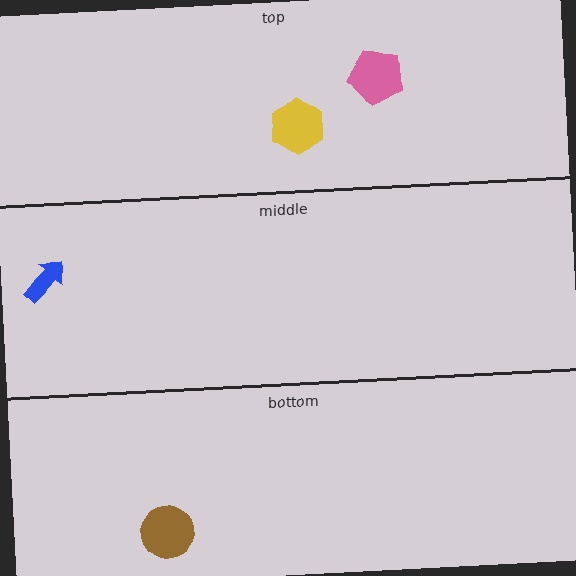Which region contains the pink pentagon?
The top region.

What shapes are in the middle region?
The blue arrow.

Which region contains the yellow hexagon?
The top region.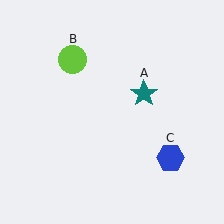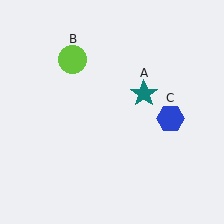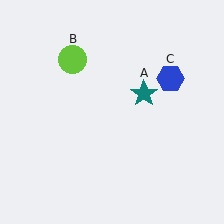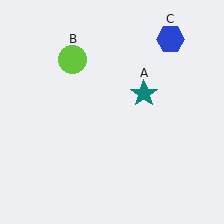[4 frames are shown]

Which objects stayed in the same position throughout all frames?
Teal star (object A) and lime circle (object B) remained stationary.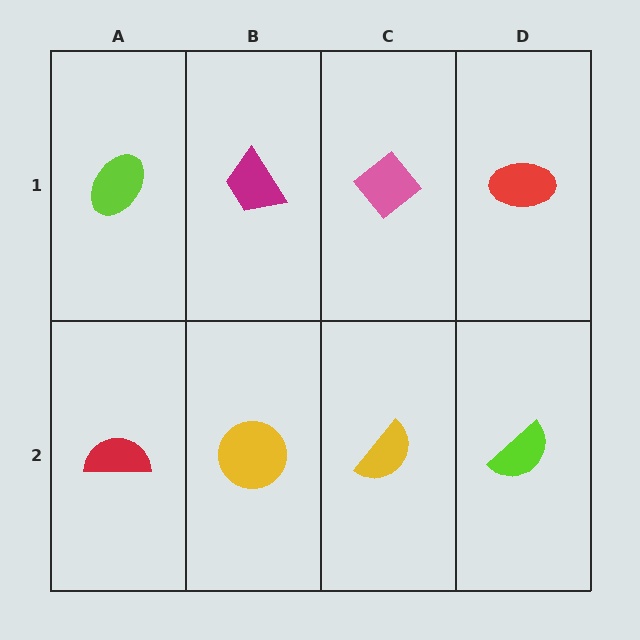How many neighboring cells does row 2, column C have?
3.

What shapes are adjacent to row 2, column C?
A pink diamond (row 1, column C), a yellow circle (row 2, column B), a lime semicircle (row 2, column D).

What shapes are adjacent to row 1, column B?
A yellow circle (row 2, column B), a lime ellipse (row 1, column A), a pink diamond (row 1, column C).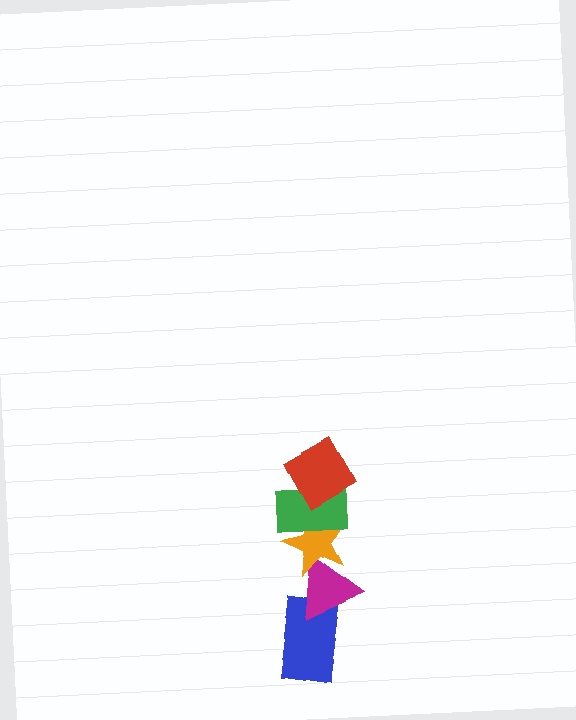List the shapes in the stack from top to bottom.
From top to bottom: the red square, the green rectangle, the orange star, the magenta triangle, the blue rectangle.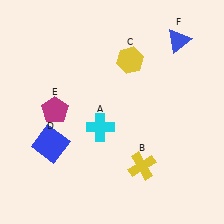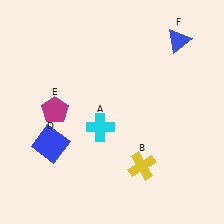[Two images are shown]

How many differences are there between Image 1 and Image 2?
There is 1 difference between the two images.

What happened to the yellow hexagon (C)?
The yellow hexagon (C) was removed in Image 2. It was in the top-right area of Image 1.